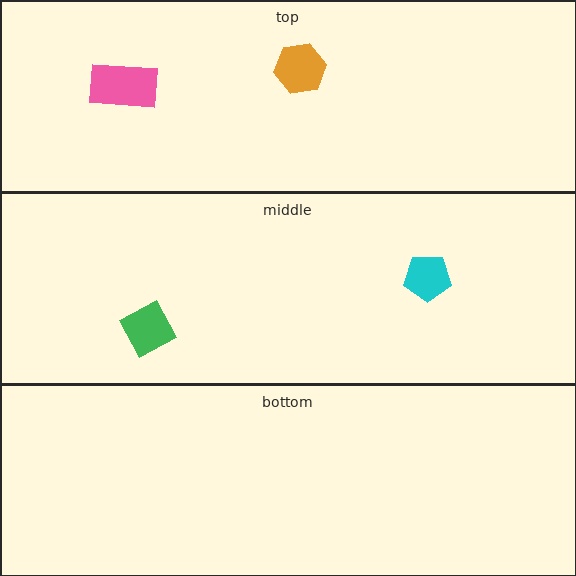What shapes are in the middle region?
The green diamond, the cyan pentagon.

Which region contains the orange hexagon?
The top region.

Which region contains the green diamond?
The middle region.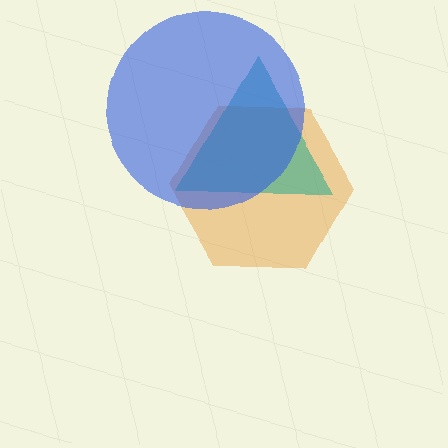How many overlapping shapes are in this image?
There are 3 overlapping shapes in the image.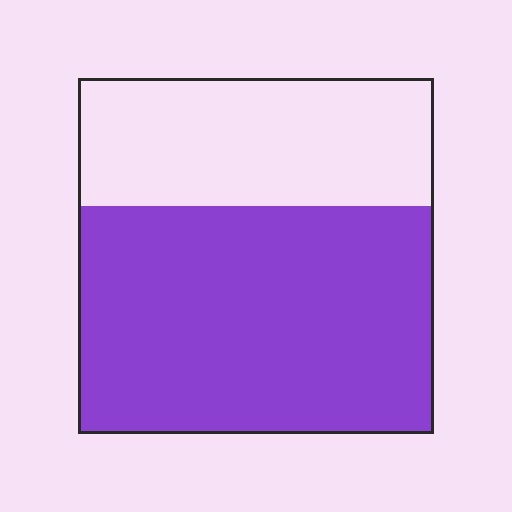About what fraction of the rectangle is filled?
About five eighths (5/8).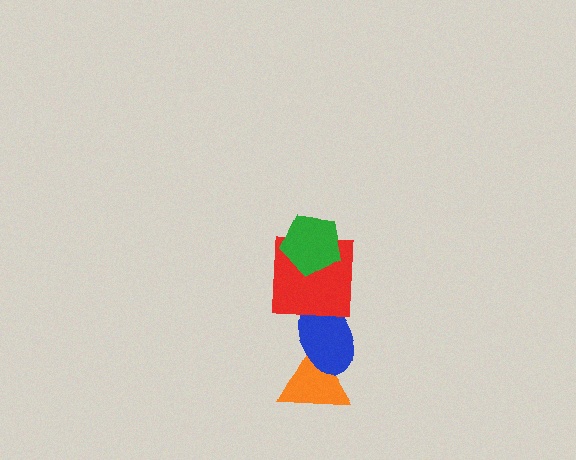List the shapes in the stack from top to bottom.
From top to bottom: the green pentagon, the red square, the blue ellipse, the orange triangle.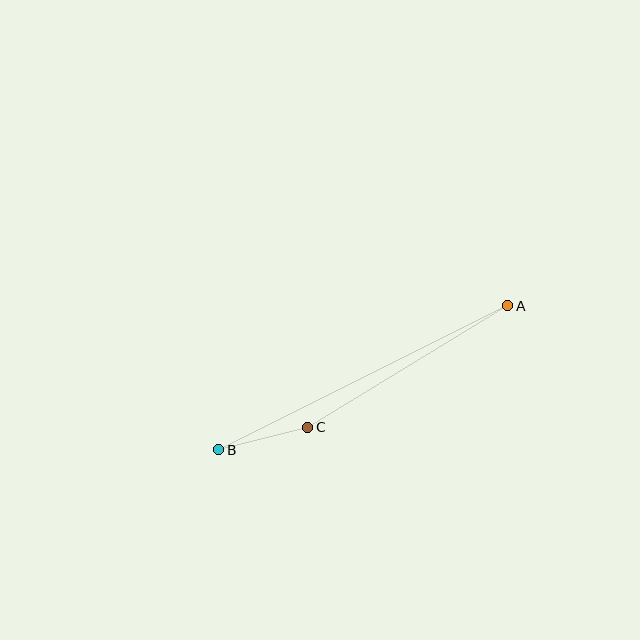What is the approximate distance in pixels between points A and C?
The distance between A and C is approximately 234 pixels.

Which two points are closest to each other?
Points B and C are closest to each other.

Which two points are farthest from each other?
Points A and B are farthest from each other.